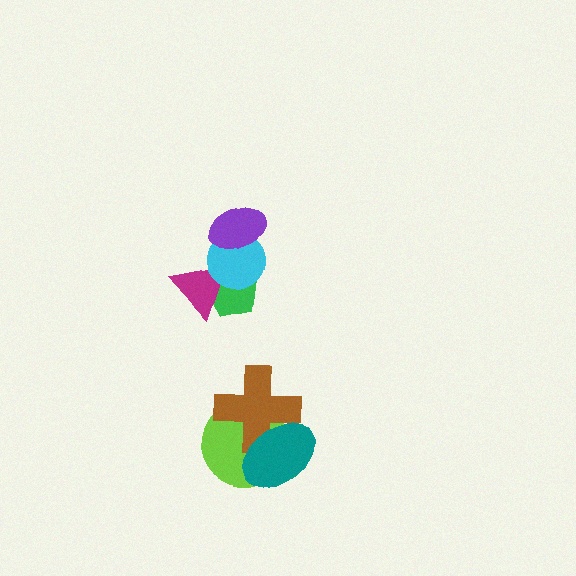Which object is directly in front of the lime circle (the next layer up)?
The brown cross is directly in front of the lime circle.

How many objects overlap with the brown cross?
2 objects overlap with the brown cross.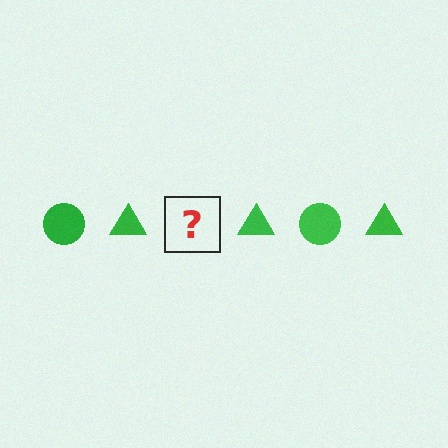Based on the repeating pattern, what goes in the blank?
The blank should be a green circle.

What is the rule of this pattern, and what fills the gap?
The rule is that the pattern cycles through circle, triangle shapes in green. The gap should be filled with a green circle.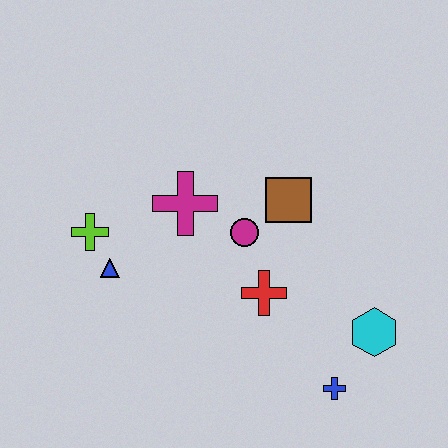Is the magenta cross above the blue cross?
Yes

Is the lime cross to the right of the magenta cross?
No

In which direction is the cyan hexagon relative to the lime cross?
The cyan hexagon is to the right of the lime cross.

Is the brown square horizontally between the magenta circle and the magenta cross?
No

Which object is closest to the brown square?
The magenta circle is closest to the brown square.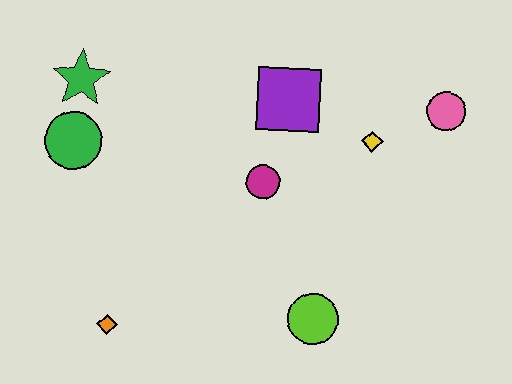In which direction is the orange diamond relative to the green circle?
The orange diamond is below the green circle.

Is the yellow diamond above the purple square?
No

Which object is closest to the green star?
The green circle is closest to the green star.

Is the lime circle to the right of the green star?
Yes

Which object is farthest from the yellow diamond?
The orange diamond is farthest from the yellow diamond.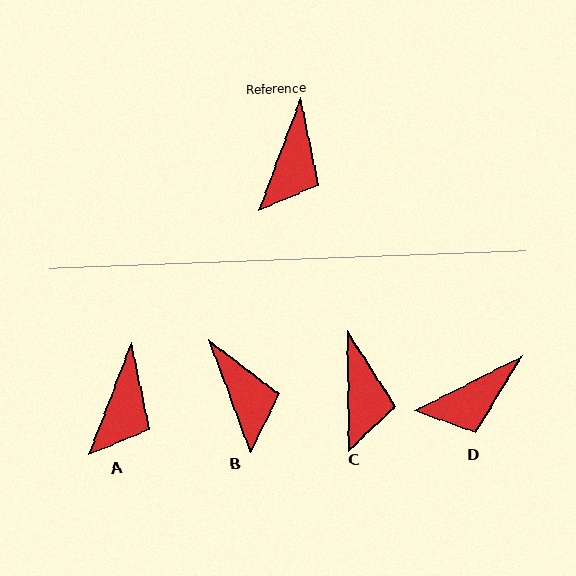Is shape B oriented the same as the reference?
No, it is off by about 41 degrees.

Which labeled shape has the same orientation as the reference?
A.